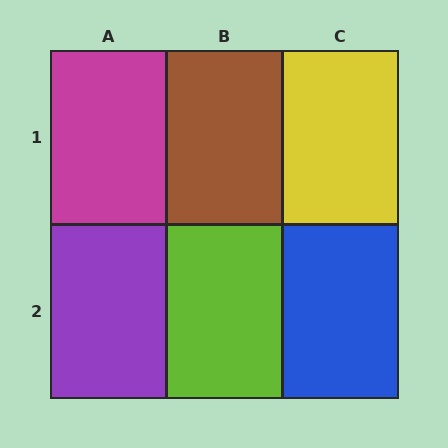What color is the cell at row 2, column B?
Lime.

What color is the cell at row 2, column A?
Purple.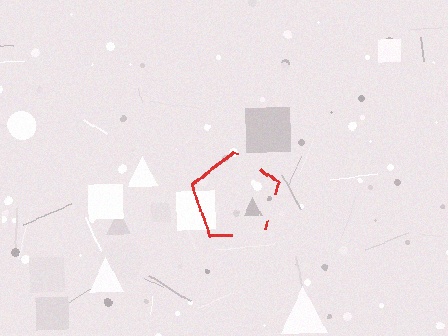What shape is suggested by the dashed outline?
The dashed outline suggests a pentagon.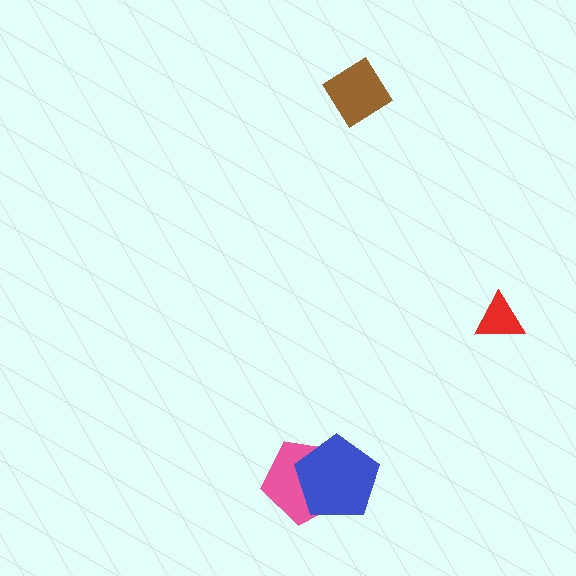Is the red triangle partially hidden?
No, no other shape covers it.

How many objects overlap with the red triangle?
0 objects overlap with the red triangle.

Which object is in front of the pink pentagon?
The blue pentagon is in front of the pink pentagon.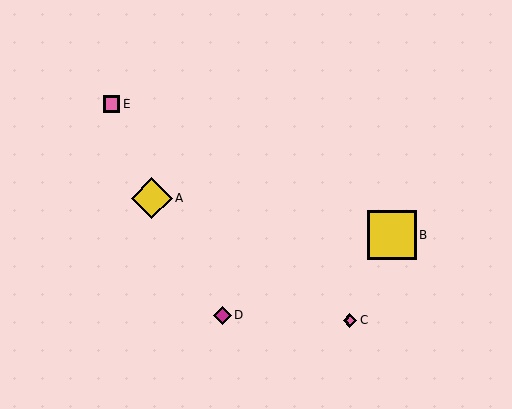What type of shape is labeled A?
Shape A is a yellow diamond.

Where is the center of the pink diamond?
The center of the pink diamond is at (350, 321).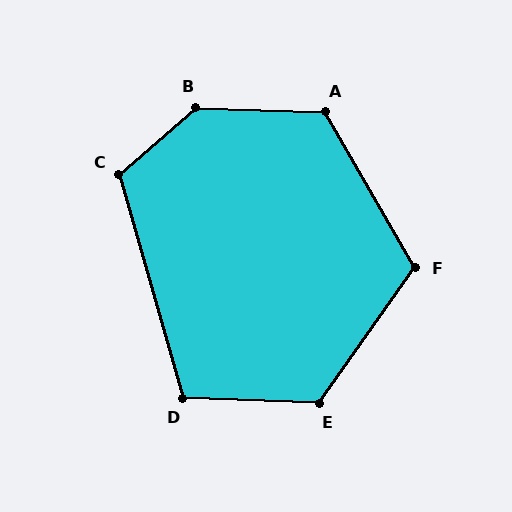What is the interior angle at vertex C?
Approximately 115 degrees (obtuse).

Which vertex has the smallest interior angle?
D, at approximately 108 degrees.